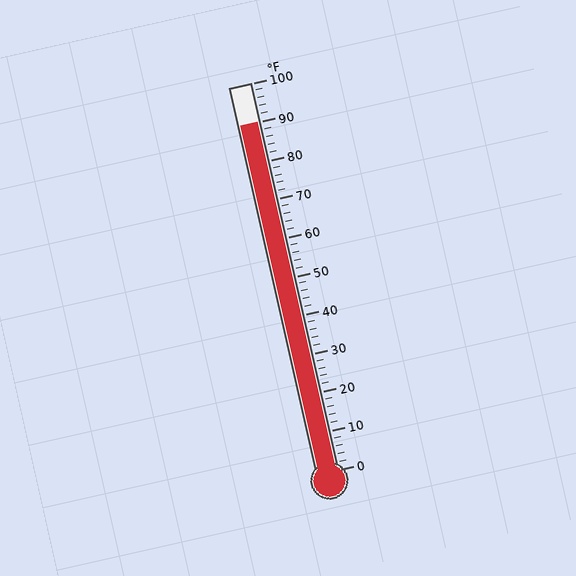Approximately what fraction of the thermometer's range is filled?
The thermometer is filled to approximately 90% of its range.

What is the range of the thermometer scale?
The thermometer scale ranges from 0°F to 100°F.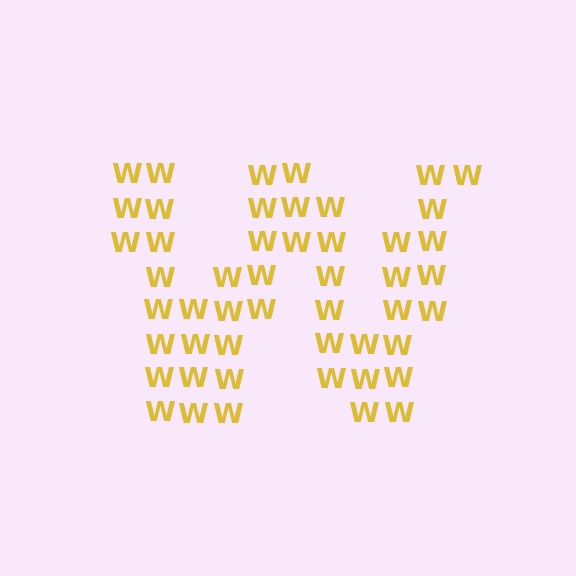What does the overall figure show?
The overall figure shows the letter W.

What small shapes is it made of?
It is made of small letter W's.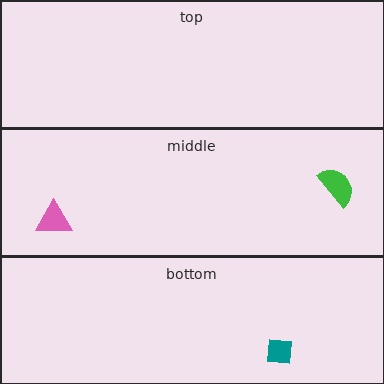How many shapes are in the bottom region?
1.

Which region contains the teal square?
The bottom region.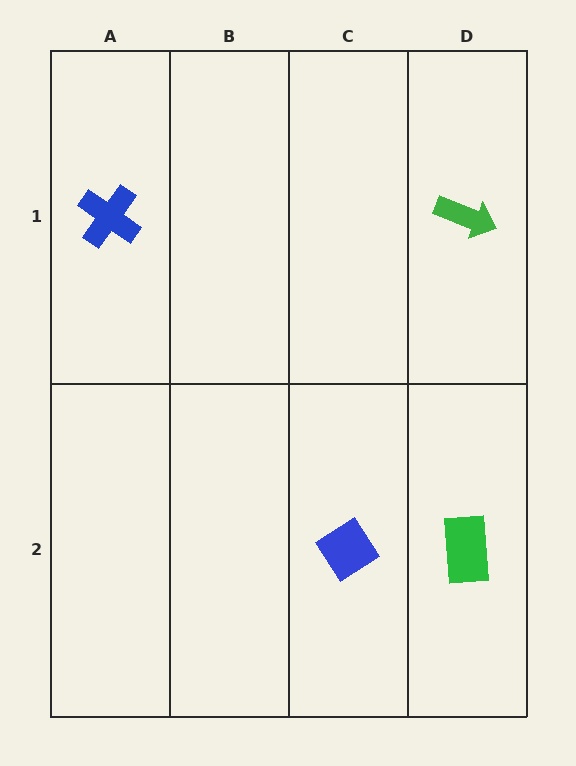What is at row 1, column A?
A blue cross.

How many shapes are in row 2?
2 shapes.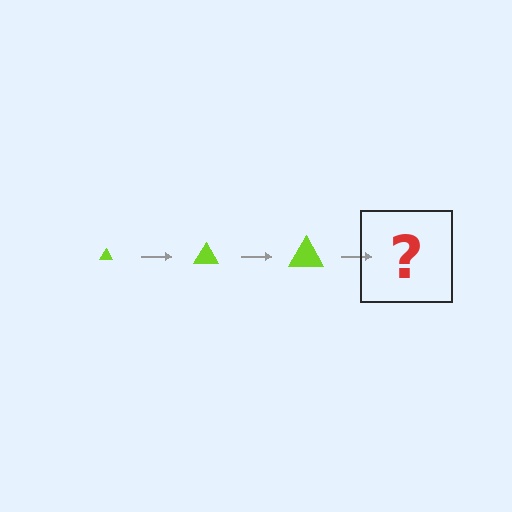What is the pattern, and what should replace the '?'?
The pattern is that the triangle gets progressively larger each step. The '?' should be a lime triangle, larger than the previous one.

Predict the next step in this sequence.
The next step is a lime triangle, larger than the previous one.